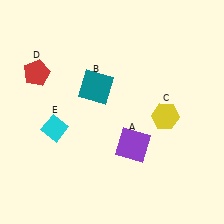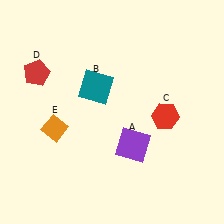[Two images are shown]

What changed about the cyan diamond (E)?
In Image 1, E is cyan. In Image 2, it changed to orange.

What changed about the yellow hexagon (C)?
In Image 1, C is yellow. In Image 2, it changed to red.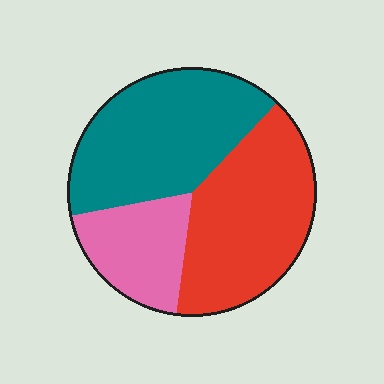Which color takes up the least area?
Pink, at roughly 20%.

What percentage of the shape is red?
Red covers 40% of the shape.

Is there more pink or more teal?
Teal.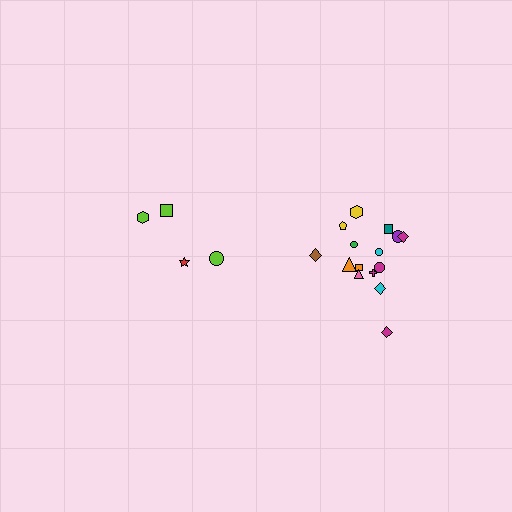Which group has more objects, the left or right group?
The right group.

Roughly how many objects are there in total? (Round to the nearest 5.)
Roughly 20 objects in total.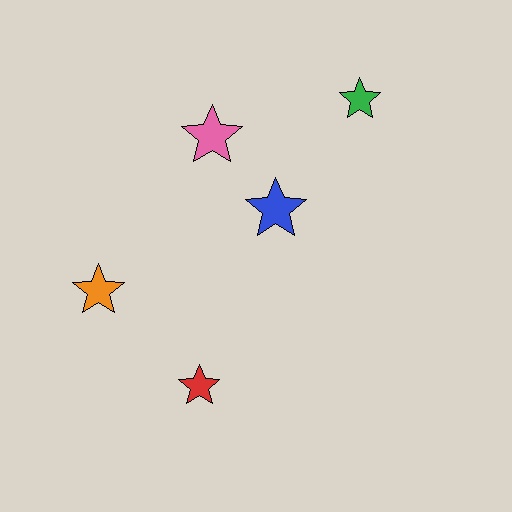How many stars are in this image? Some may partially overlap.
There are 5 stars.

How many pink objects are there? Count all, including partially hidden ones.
There is 1 pink object.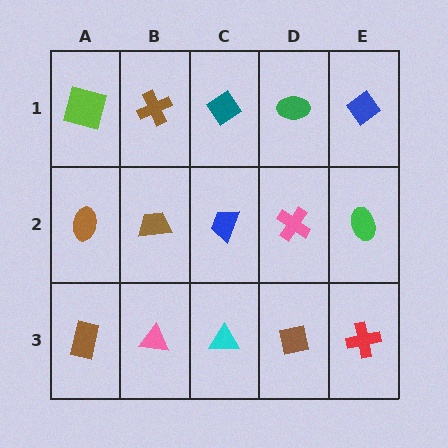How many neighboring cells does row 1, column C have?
3.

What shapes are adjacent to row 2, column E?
A blue diamond (row 1, column E), a red cross (row 3, column E), a pink cross (row 2, column D).